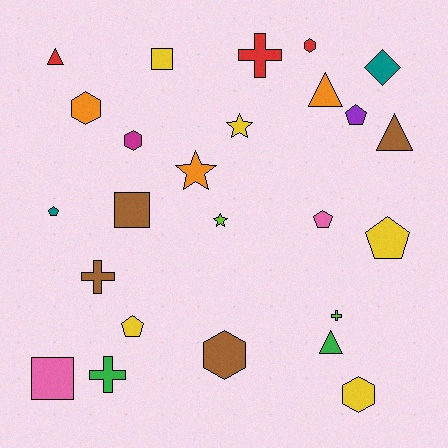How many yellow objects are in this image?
There are 5 yellow objects.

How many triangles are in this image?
There are 4 triangles.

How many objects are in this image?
There are 25 objects.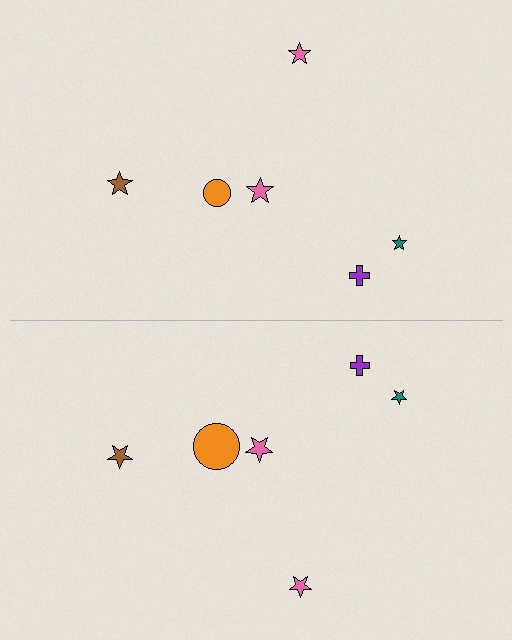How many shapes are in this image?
There are 12 shapes in this image.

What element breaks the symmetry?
The orange circle on the bottom side has a different size than its mirror counterpart.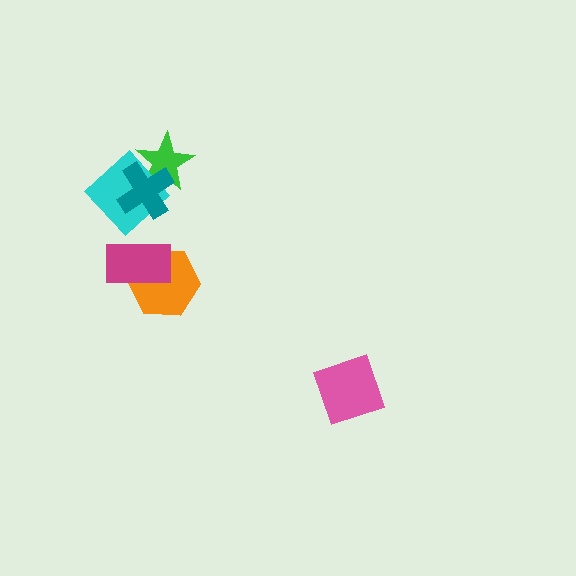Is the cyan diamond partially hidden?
Yes, it is partially covered by another shape.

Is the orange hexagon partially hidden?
Yes, it is partially covered by another shape.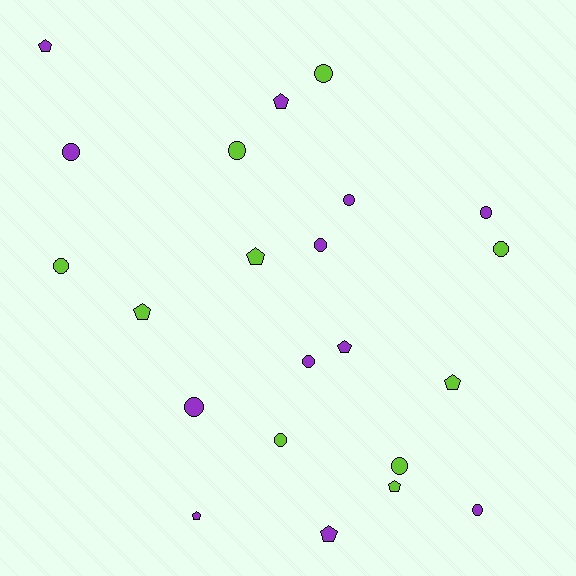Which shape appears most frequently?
Circle, with 13 objects.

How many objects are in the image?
There are 22 objects.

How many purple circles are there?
There are 7 purple circles.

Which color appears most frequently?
Purple, with 12 objects.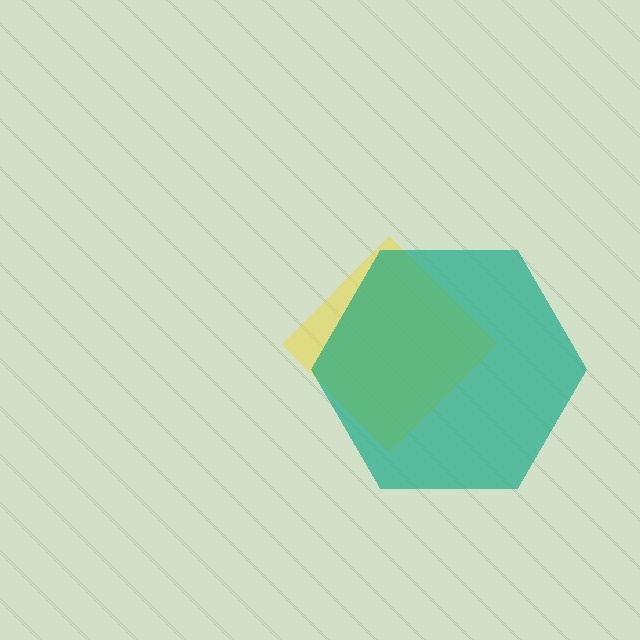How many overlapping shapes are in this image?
There are 2 overlapping shapes in the image.